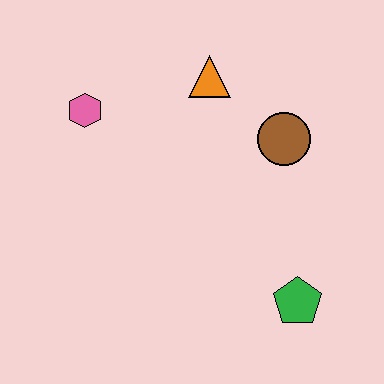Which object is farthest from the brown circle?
The pink hexagon is farthest from the brown circle.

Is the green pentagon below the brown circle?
Yes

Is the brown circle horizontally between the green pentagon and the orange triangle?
Yes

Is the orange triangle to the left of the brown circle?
Yes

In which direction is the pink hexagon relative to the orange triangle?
The pink hexagon is to the left of the orange triangle.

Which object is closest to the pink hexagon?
The orange triangle is closest to the pink hexagon.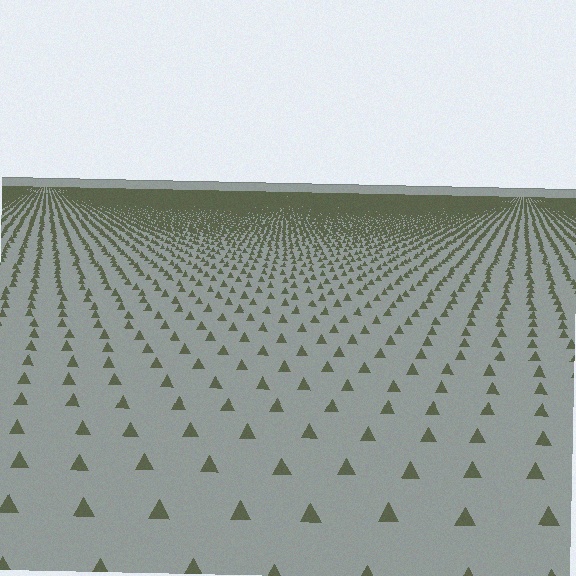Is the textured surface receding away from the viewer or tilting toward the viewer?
The surface is receding away from the viewer. Texture elements get smaller and denser toward the top.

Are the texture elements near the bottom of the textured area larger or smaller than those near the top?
Larger. Near the bottom, elements are closer to the viewer and appear at a bigger on-screen size.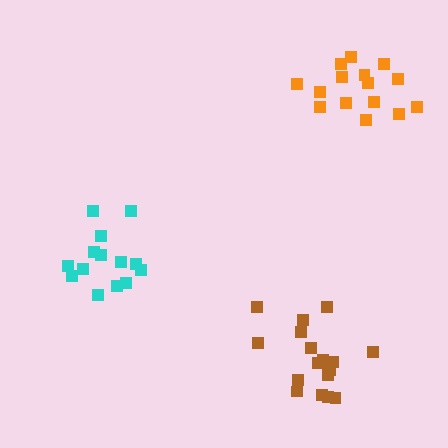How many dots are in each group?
Group 1: 17 dots, Group 2: 14 dots, Group 3: 15 dots (46 total).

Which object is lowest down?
The brown cluster is bottommost.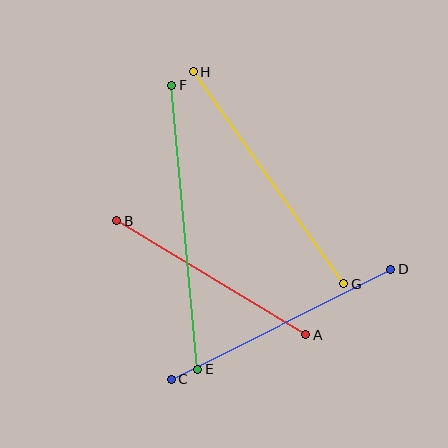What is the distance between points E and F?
The distance is approximately 286 pixels.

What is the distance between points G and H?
The distance is approximately 260 pixels.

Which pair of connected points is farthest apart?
Points E and F are farthest apart.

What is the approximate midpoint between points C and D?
The midpoint is at approximately (281, 324) pixels.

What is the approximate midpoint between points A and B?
The midpoint is at approximately (211, 278) pixels.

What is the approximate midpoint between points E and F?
The midpoint is at approximately (185, 227) pixels.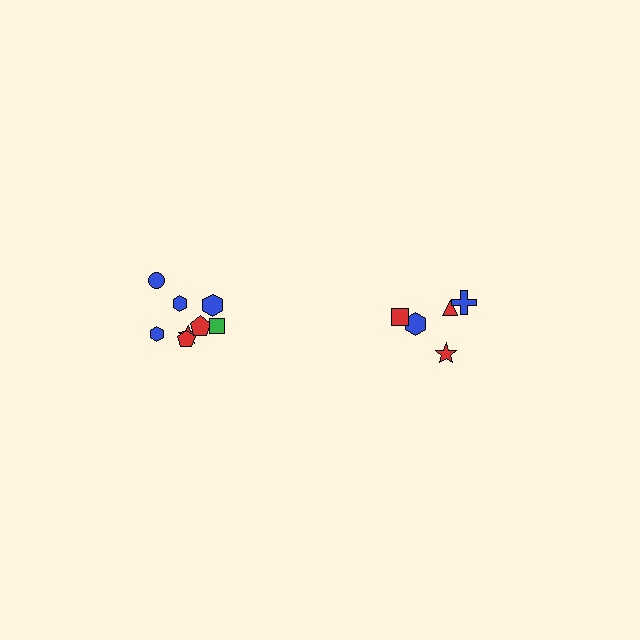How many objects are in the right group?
There are 5 objects.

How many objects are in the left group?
There are 8 objects.